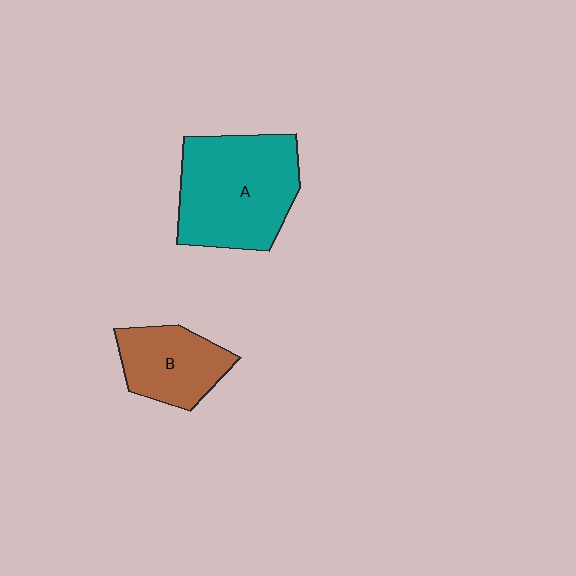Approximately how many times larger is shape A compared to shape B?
Approximately 1.8 times.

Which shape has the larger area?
Shape A (teal).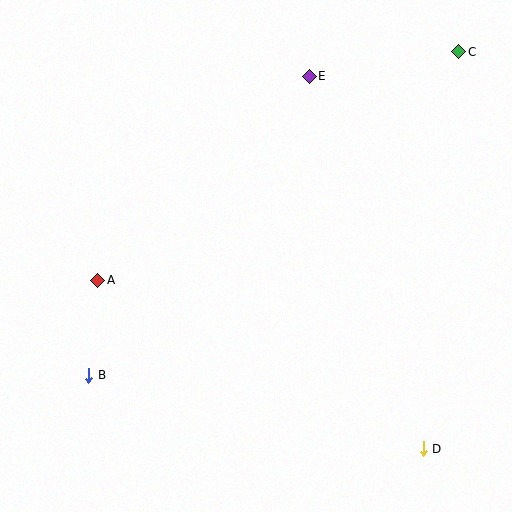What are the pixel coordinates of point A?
Point A is at (98, 280).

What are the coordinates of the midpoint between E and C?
The midpoint between E and C is at (384, 64).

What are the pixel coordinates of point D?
Point D is at (423, 449).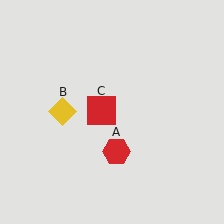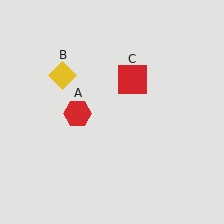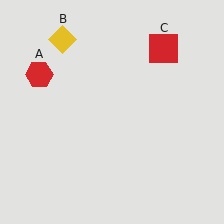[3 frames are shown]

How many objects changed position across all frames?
3 objects changed position: red hexagon (object A), yellow diamond (object B), red square (object C).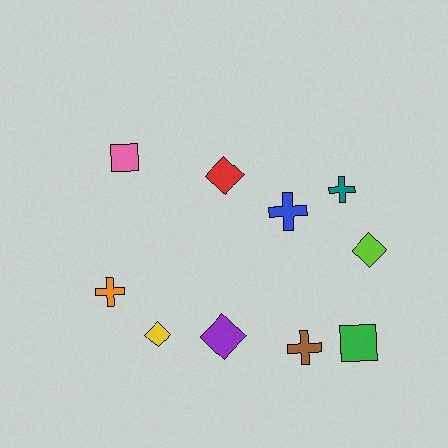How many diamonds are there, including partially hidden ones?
There are 4 diamonds.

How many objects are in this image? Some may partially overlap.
There are 10 objects.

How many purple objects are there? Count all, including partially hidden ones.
There is 1 purple object.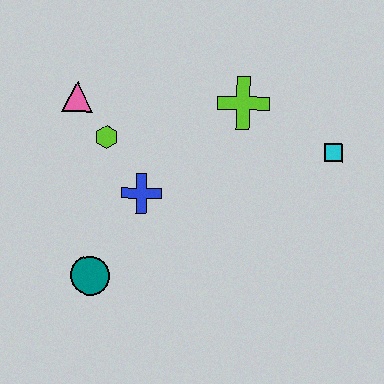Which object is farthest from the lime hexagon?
The cyan square is farthest from the lime hexagon.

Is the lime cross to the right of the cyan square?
No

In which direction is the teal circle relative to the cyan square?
The teal circle is to the left of the cyan square.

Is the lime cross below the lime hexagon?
No